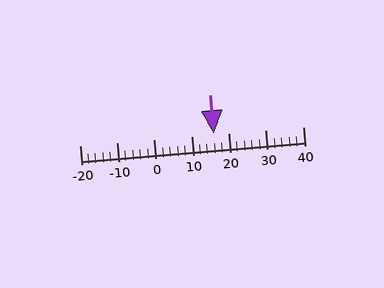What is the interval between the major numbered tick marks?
The major tick marks are spaced 10 units apart.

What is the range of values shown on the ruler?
The ruler shows values from -20 to 40.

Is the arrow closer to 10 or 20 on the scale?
The arrow is closer to 20.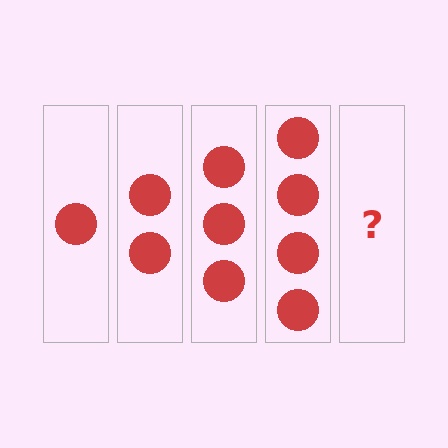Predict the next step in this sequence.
The next step is 5 circles.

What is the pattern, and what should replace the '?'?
The pattern is that each step adds one more circle. The '?' should be 5 circles.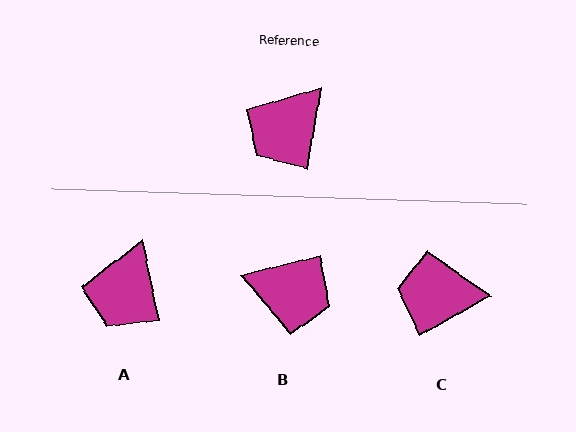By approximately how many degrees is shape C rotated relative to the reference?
Approximately 51 degrees clockwise.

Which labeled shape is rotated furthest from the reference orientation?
B, about 114 degrees away.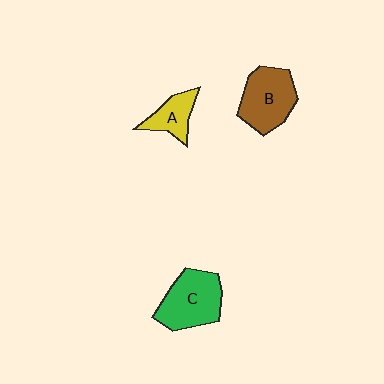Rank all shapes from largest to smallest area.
From largest to smallest: C (green), B (brown), A (yellow).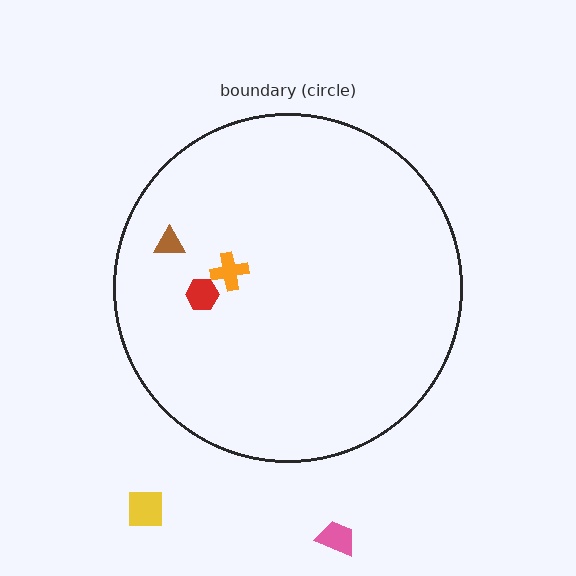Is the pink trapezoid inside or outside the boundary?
Outside.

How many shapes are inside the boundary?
3 inside, 2 outside.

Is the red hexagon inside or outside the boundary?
Inside.